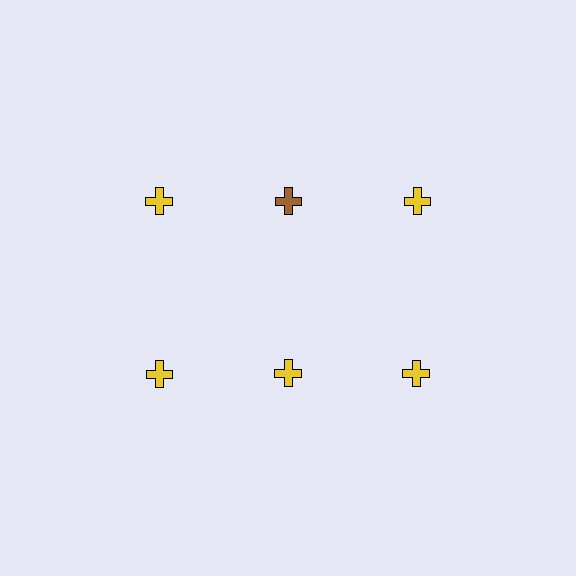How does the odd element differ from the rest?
It has a different color: brown instead of yellow.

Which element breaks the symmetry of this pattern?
The brown cross in the top row, second from left column breaks the symmetry. All other shapes are yellow crosses.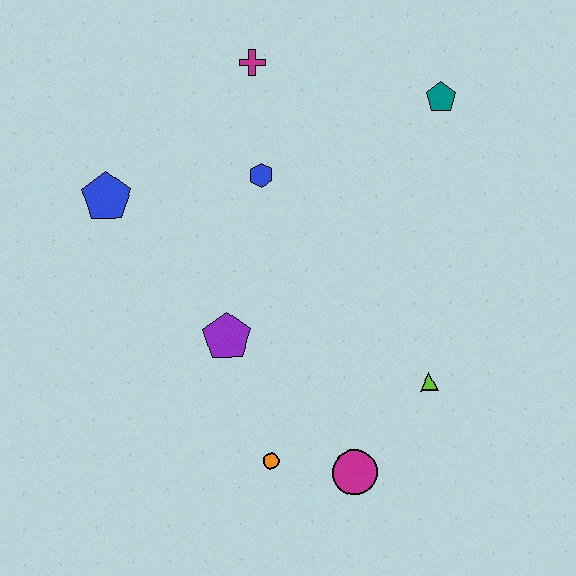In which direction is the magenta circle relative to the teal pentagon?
The magenta circle is below the teal pentagon.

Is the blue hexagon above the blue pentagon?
Yes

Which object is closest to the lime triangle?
The magenta circle is closest to the lime triangle.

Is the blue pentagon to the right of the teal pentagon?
No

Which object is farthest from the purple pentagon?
The teal pentagon is farthest from the purple pentagon.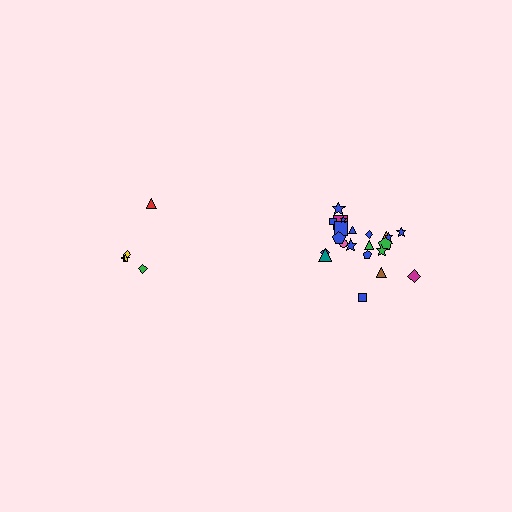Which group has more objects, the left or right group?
The right group.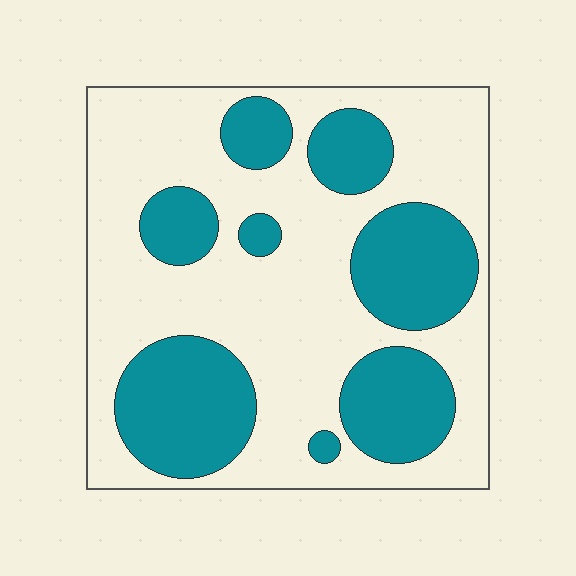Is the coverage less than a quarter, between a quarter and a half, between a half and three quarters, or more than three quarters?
Between a quarter and a half.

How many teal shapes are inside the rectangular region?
8.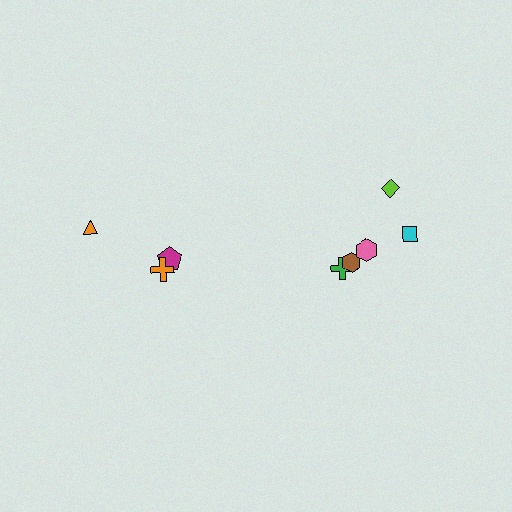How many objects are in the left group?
There are 3 objects.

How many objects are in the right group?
There are 5 objects.